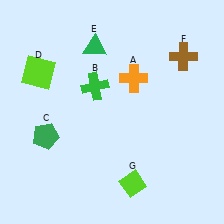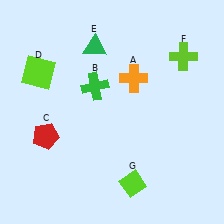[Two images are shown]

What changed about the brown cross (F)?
In Image 1, F is brown. In Image 2, it changed to lime.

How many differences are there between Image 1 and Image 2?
There are 2 differences between the two images.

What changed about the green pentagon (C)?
In Image 1, C is green. In Image 2, it changed to red.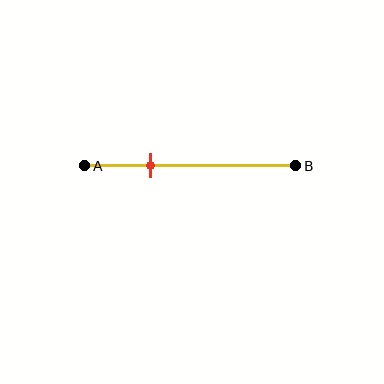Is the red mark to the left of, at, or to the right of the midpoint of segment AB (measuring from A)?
The red mark is to the left of the midpoint of segment AB.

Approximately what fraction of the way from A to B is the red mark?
The red mark is approximately 30% of the way from A to B.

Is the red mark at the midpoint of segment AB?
No, the mark is at about 30% from A, not at the 50% midpoint.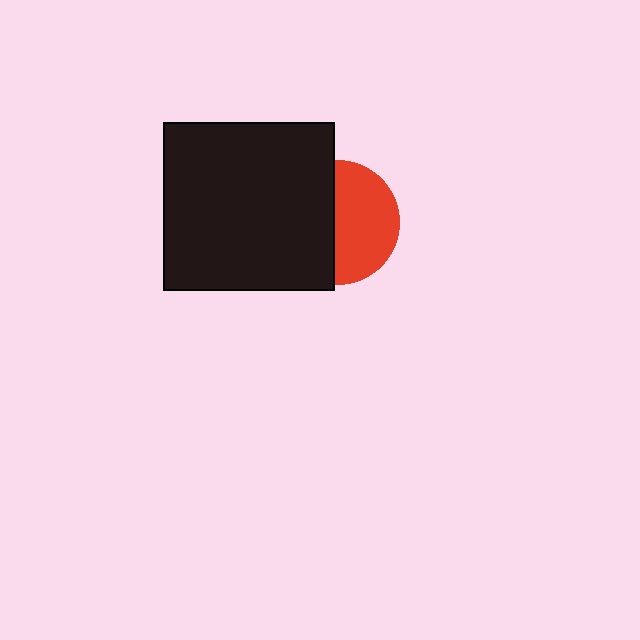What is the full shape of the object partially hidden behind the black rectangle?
The partially hidden object is a red circle.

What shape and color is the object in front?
The object in front is a black rectangle.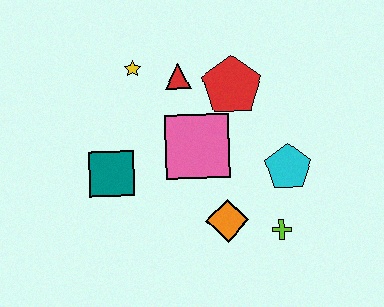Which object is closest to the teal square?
The pink square is closest to the teal square.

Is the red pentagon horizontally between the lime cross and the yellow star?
Yes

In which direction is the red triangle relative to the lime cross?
The red triangle is above the lime cross.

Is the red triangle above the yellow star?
No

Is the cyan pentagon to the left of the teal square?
No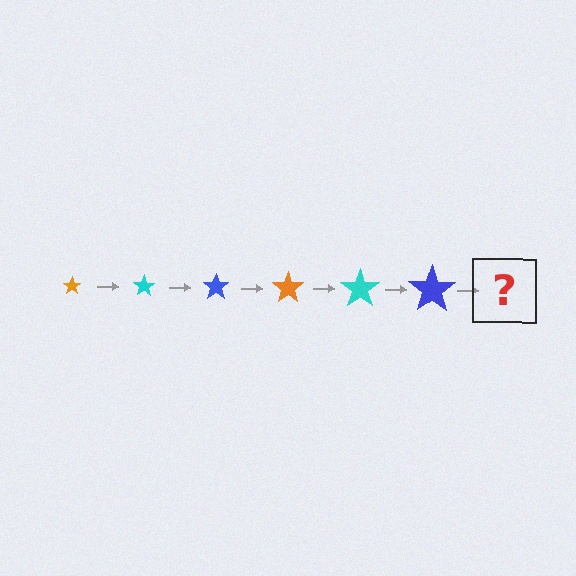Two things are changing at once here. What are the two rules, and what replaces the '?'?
The two rules are that the star grows larger each step and the color cycles through orange, cyan, and blue. The '?' should be an orange star, larger than the previous one.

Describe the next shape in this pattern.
It should be an orange star, larger than the previous one.